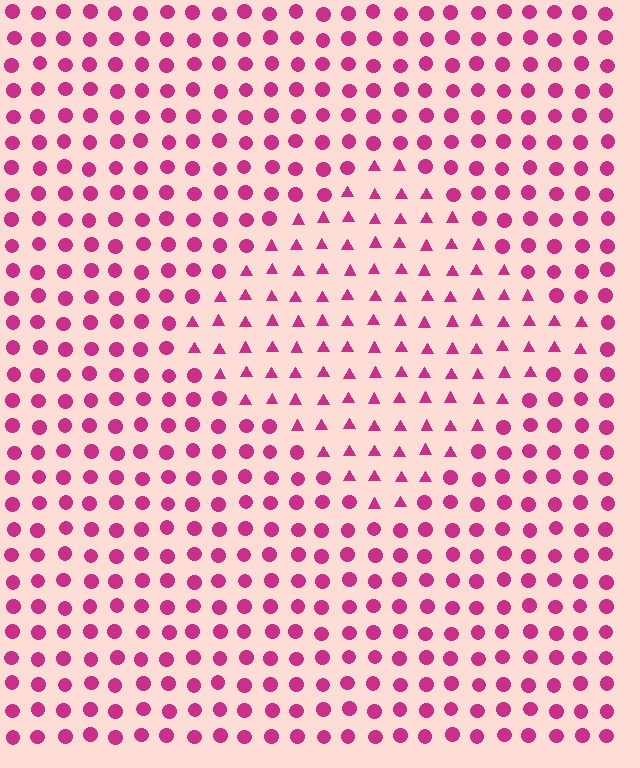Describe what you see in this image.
The image is filled with small magenta elements arranged in a uniform grid. A diamond-shaped region contains triangles, while the surrounding area contains circles. The boundary is defined purely by the change in element shape.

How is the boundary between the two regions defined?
The boundary is defined by a change in element shape: triangles inside vs. circles outside. All elements share the same color and spacing.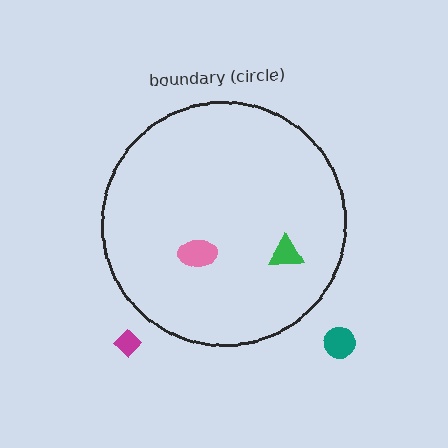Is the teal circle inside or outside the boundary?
Outside.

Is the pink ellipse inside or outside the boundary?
Inside.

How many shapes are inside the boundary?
2 inside, 2 outside.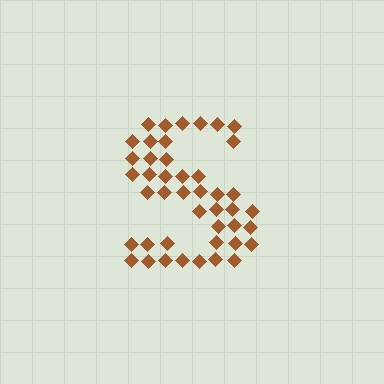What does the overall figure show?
The overall figure shows the letter S.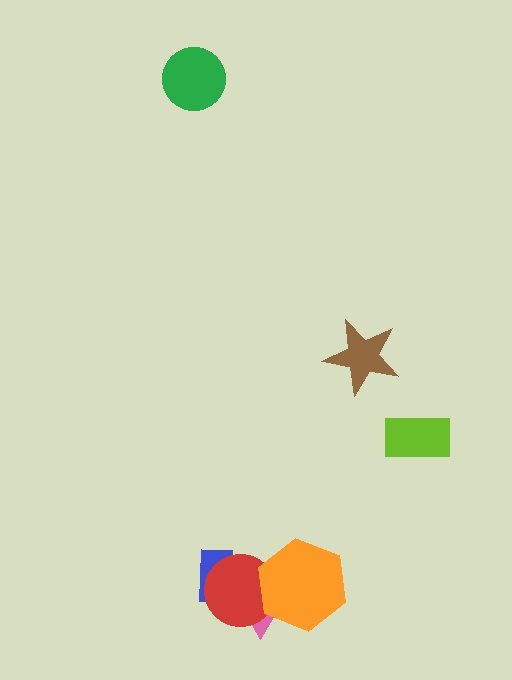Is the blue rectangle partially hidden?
Yes, it is partially covered by another shape.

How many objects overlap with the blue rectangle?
2 objects overlap with the blue rectangle.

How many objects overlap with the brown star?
0 objects overlap with the brown star.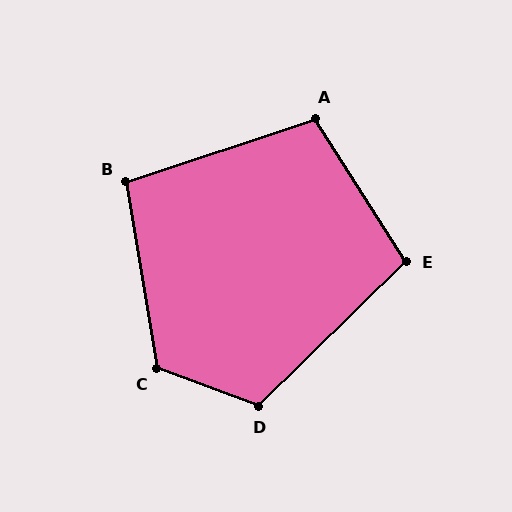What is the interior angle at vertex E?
Approximately 102 degrees (obtuse).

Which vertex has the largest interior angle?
C, at approximately 119 degrees.